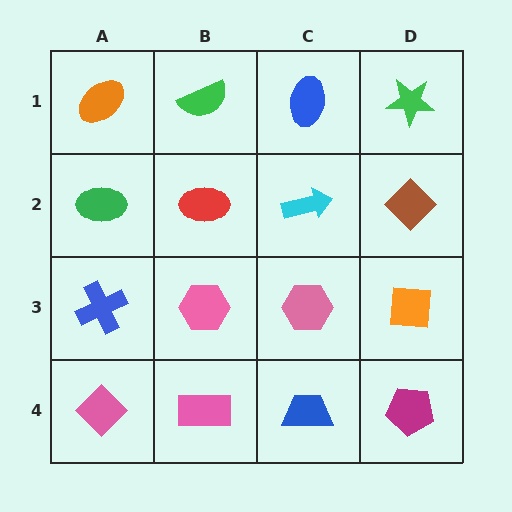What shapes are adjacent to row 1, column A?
A green ellipse (row 2, column A), a green semicircle (row 1, column B).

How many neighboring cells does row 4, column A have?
2.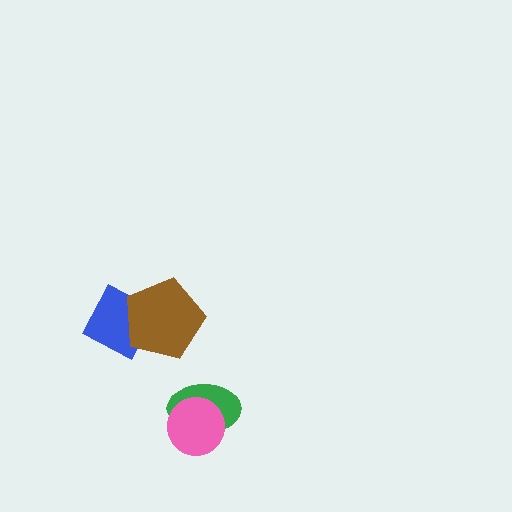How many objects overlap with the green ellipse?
1 object overlaps with the green ellipse.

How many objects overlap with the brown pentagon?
1 object overlaps with the brown pentagon.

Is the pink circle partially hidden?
No, no other shape covers it.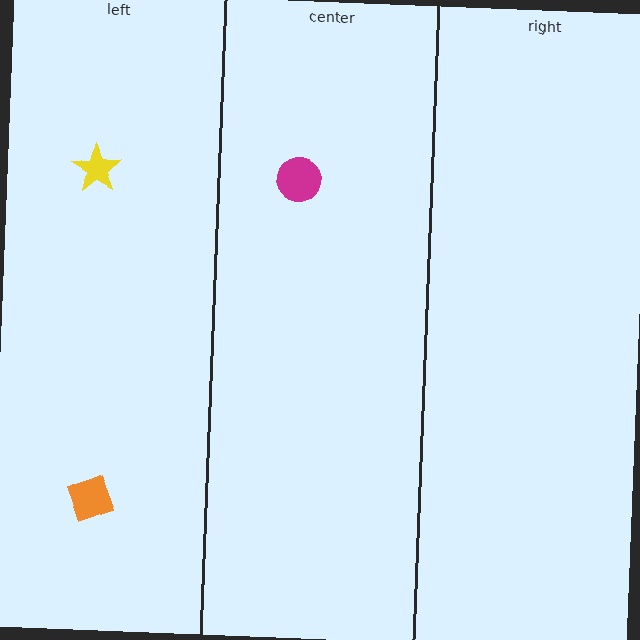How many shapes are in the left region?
2.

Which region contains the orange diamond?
The left region.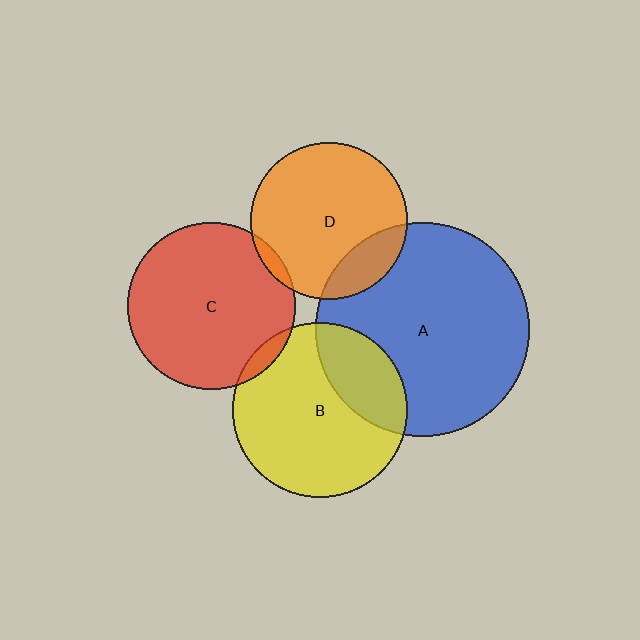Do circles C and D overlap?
Yes.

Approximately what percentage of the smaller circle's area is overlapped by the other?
Approximately 5%.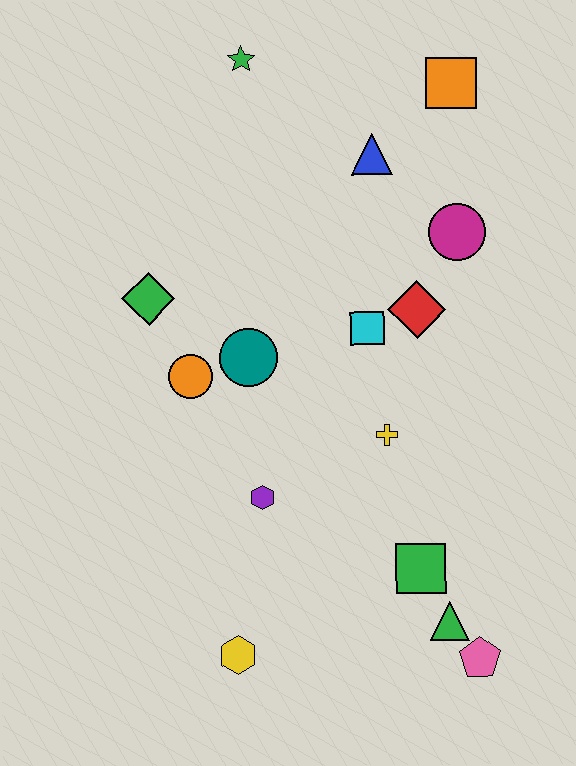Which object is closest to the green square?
The green triangle is closest to the green square.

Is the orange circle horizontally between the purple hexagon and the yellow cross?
No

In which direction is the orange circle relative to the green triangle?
The orange circle is to the left of the green triangle.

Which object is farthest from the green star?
The pink pentagon is farthest from the green star.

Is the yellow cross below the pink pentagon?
No